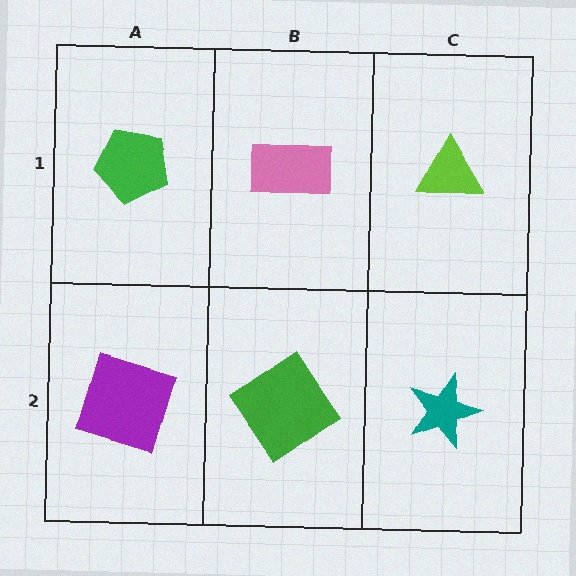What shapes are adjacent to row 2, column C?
A lime triangle (row 1, column C), a green diamond (row 2, column B).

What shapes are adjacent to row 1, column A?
A purple square (row 2, column A), a pink rectangle (row 1, column B).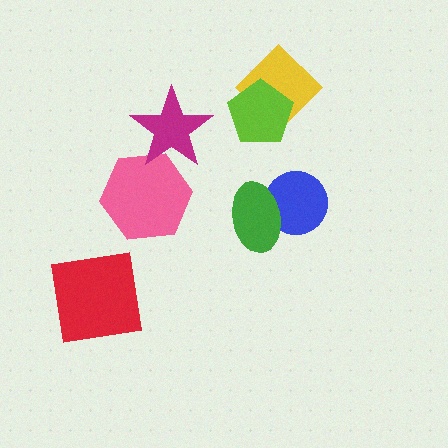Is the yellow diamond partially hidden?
Yes, it is partially covered by another shape.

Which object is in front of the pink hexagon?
The magenta star is in front of the pink hexagon.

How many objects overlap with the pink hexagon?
1 object overlaps with the pink hexagon.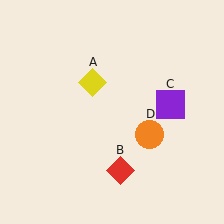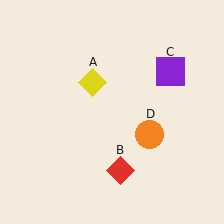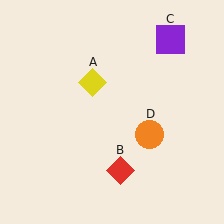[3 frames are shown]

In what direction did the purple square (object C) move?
The purple square (object C) moved up.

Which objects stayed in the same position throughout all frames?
Yellow diamond (object A) and red diamond (object B) and orange circle (object D) remained stationary.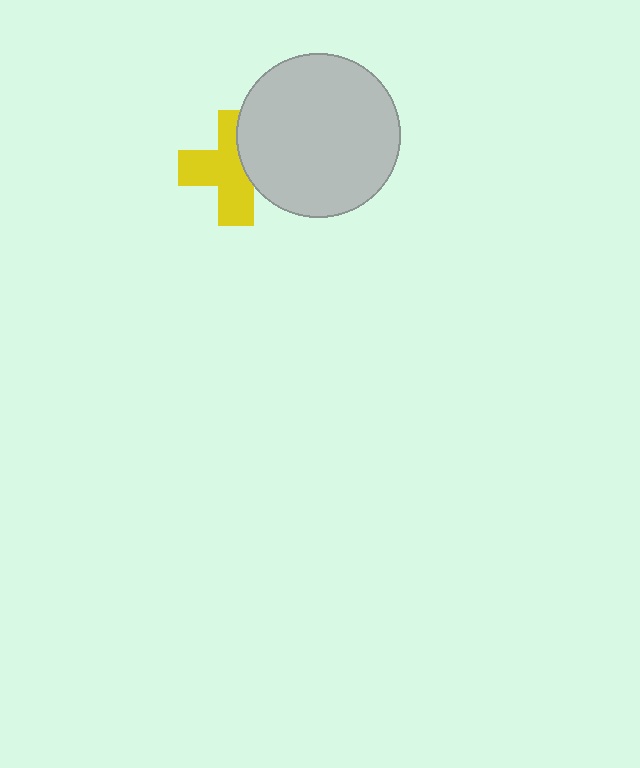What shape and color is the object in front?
The object in front is a light gray circle.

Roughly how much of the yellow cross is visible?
About half of it is visible (roughly 65%).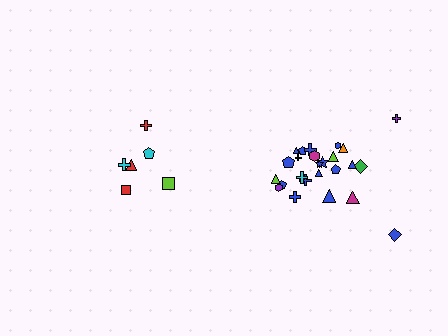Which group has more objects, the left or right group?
The right group.